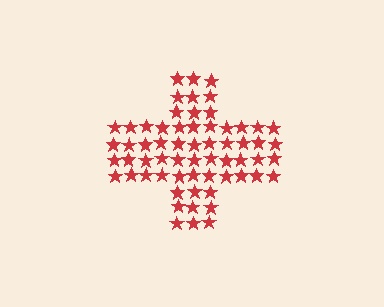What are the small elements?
The small elements are stars.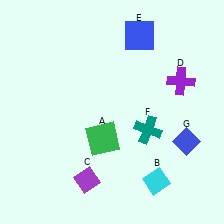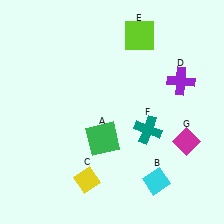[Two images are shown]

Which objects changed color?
C changed from purple to yellow. E changed from blue to lime. G changed from blue to magenta.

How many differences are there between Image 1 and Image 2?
There are 3 differences between the two images.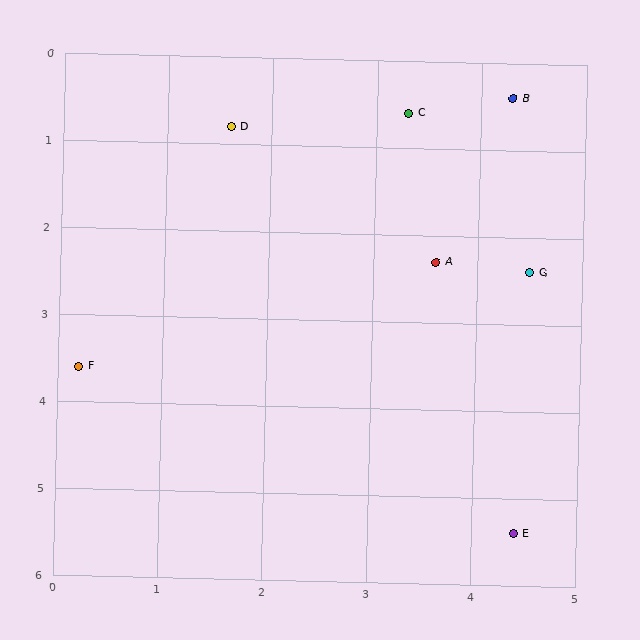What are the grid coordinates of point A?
Point A is at approximately (3.6, 2.3).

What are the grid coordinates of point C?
Point C is at approximately (3.3, 0.6).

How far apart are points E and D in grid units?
Points E and D are about 5.4 grid units apart.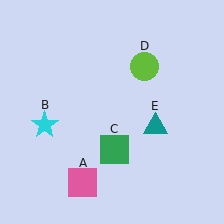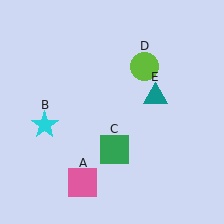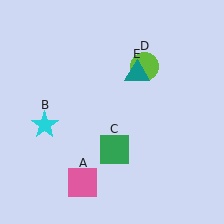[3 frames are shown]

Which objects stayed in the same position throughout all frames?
Pink square (object A) and cyan star (object B) and green square (object C) and lime circle (object D) remained stationary.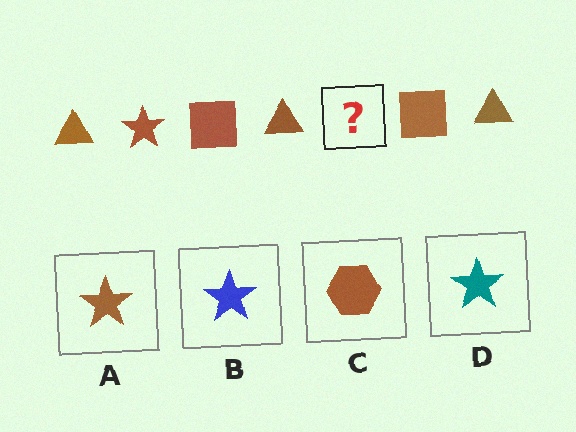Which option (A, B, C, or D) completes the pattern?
A.